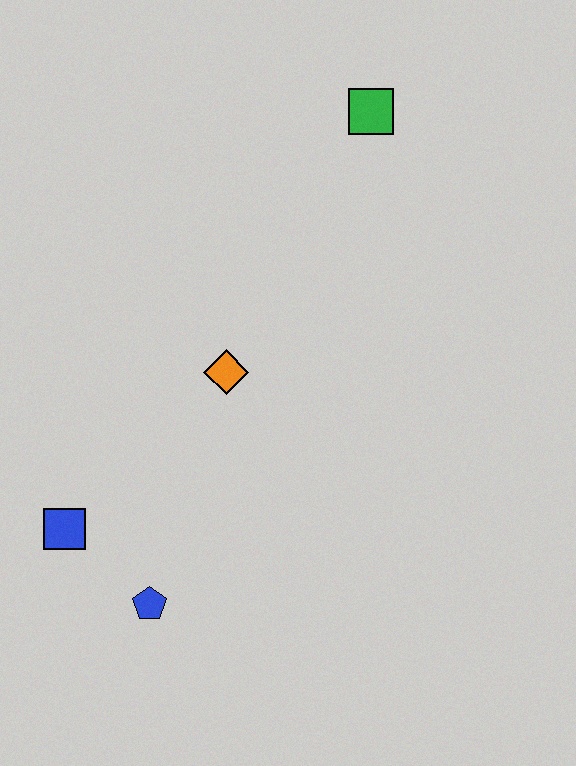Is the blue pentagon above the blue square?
No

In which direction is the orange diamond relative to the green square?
The orange diamond is below the green square.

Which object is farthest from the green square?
The blue pentagon is farthest from the green square.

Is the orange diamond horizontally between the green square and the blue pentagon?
Yes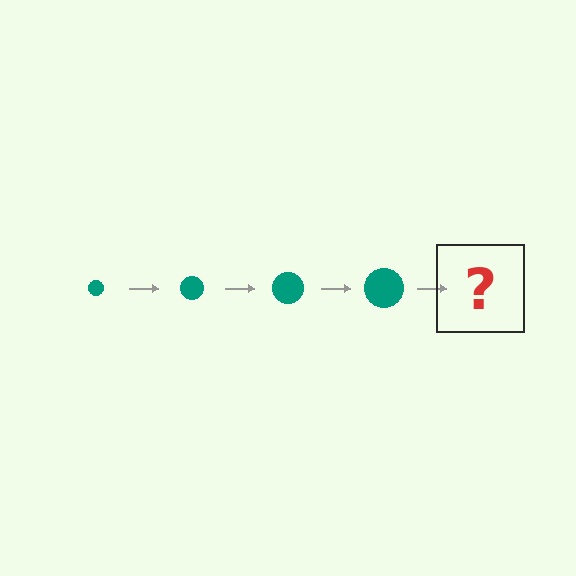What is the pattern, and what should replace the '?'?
The pattern is that the circle gets progressively larger each step. The '?' should be a teal circle, larger than the previous one.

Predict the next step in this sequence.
The next step is a teal circle, larger than the previous one.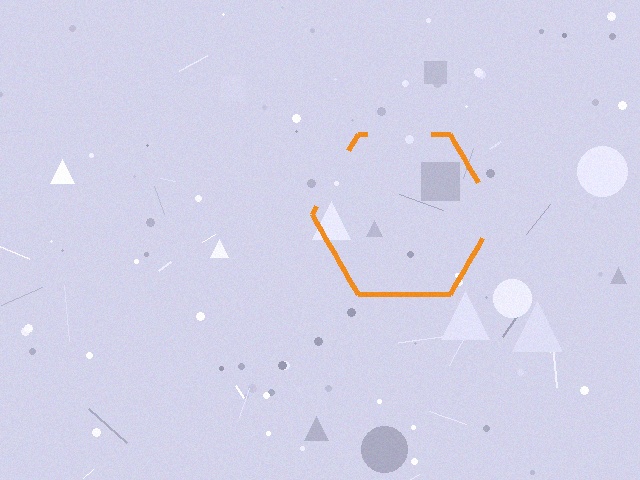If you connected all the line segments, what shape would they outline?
They would outline a hexagon.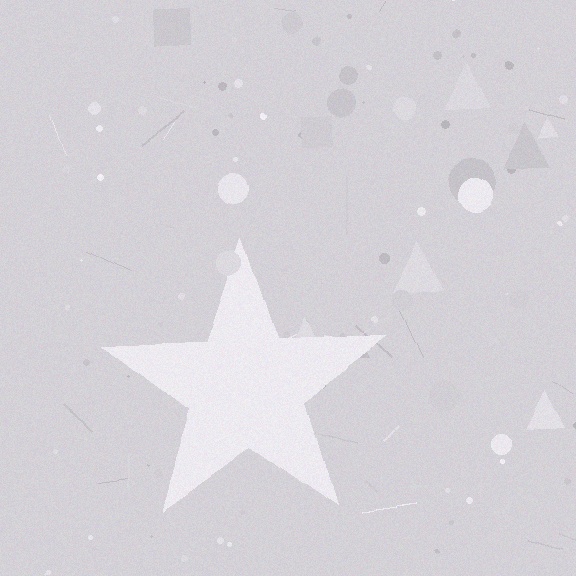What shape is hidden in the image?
A star is hidden in the image.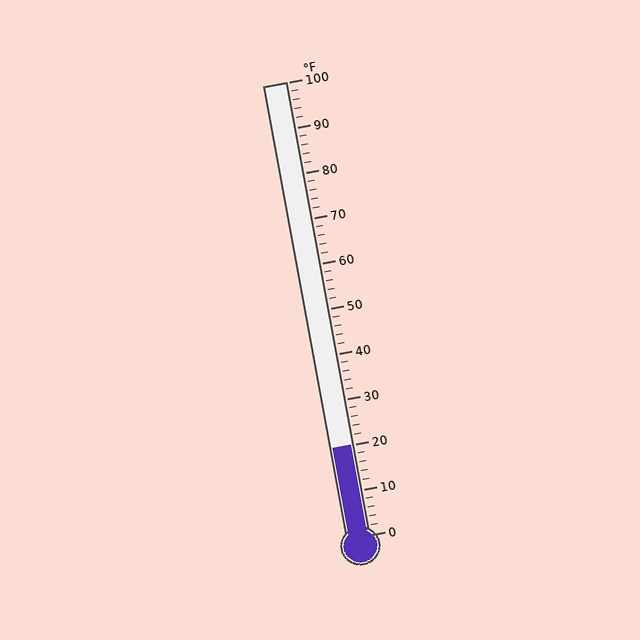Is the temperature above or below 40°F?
The temperature is below 40°F.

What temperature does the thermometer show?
The thermometer shows approximately 20°F.